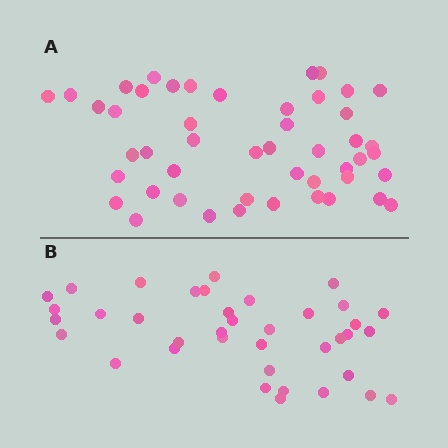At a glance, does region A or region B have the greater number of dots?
Region A (the top region) has more dots.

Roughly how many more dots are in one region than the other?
Region A has roughly 10 or so more dots than region B.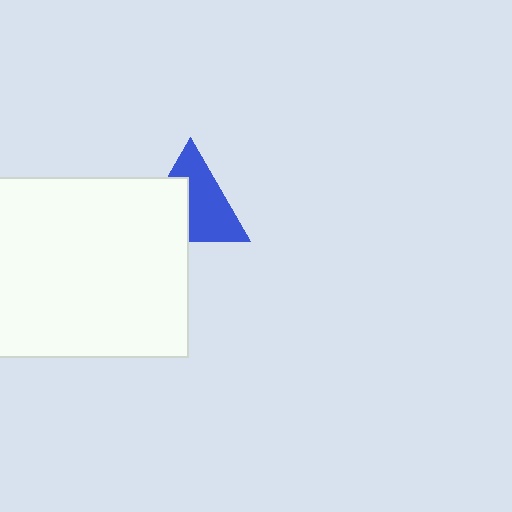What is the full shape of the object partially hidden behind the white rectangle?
The partially hidden object is a blue triangle.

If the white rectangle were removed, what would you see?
You would see the complete blue triangle.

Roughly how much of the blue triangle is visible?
About half of it is visible (roughly 59%).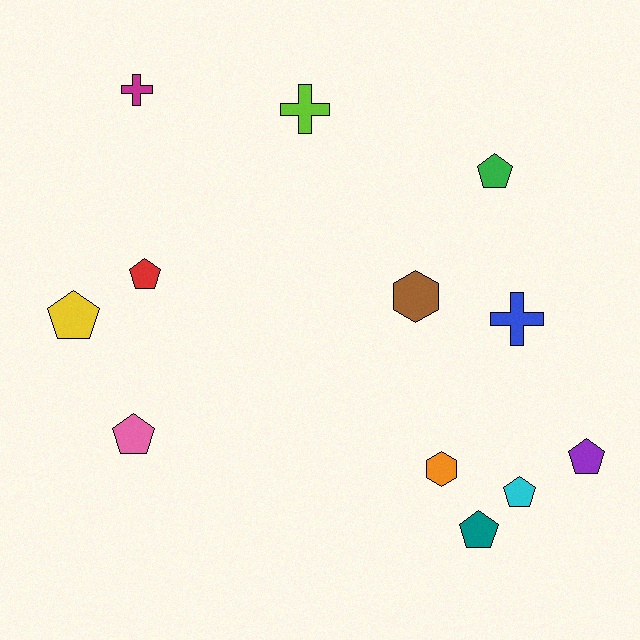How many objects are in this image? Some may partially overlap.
There are 12 objects.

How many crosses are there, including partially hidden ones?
There are 3 crosses.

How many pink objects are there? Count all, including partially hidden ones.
There is 1 pink object.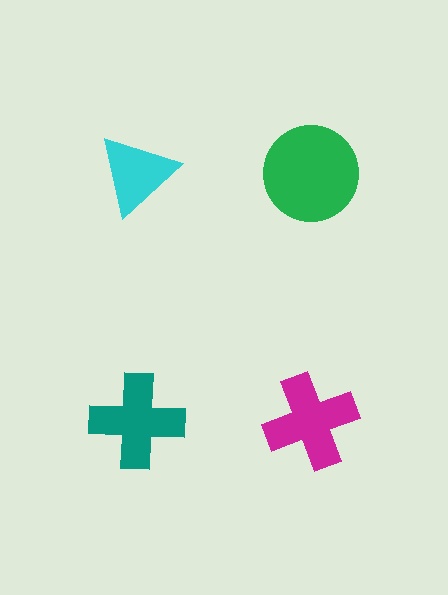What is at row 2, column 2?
A magenta cross.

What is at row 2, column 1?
A teal cross.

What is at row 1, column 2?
A green circle.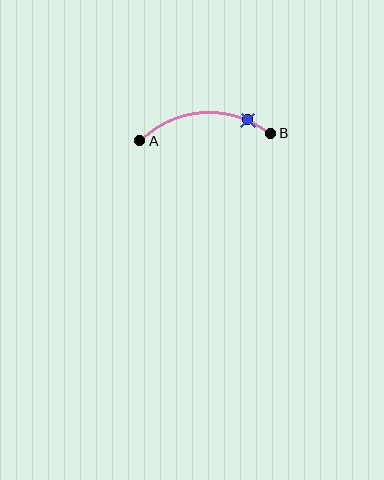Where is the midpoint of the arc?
The arc midpoint is the point on the curve farthest from the straight line joining A and B. It sits above that line.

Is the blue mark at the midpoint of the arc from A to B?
No. The blue mark lies on the arc but is closer to endpoint B. The arc midpoint would be at the point on the curve equidistant along the arc from both A and B.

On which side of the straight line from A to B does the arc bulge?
The arc bulges above the straight line connecting A and B.